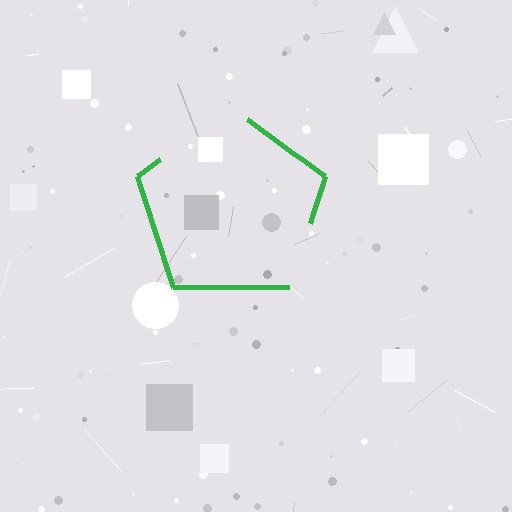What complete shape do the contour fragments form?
The contour fragments form a pentagon.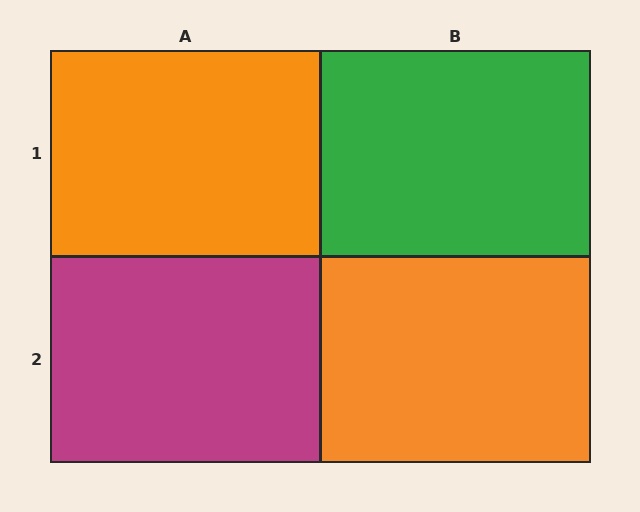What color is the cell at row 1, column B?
Green.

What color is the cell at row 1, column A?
Orange.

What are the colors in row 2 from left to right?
Magenta, orange.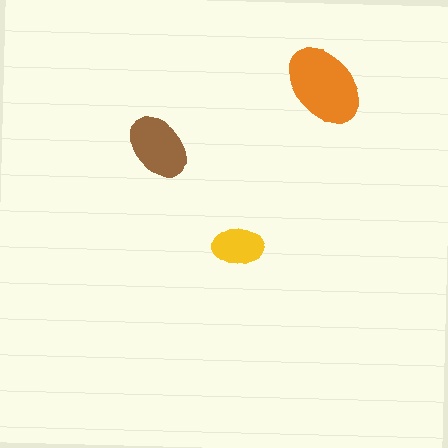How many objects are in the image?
There are 3 objects in the image.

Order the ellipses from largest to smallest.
the orange one, the brown one, the yellow one.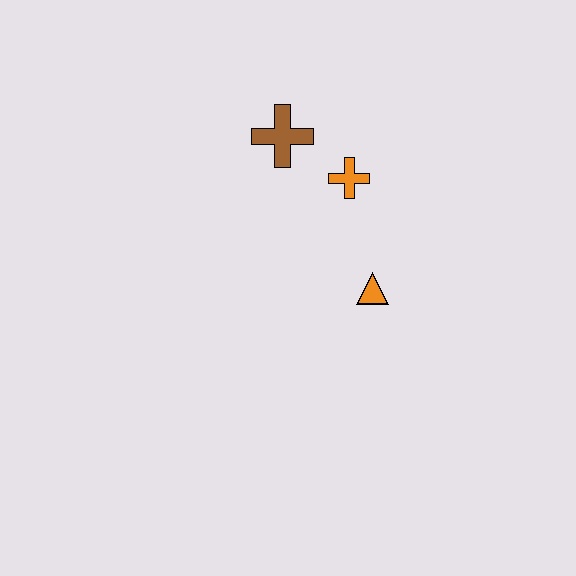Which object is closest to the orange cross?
The brown cross is closest to the orange cross.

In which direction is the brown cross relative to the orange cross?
The brown cross is to the left of the orange cross.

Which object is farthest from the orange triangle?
The brown cross is farthest from the orange triangle.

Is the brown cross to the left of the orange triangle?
Yes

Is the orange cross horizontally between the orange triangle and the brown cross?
Yes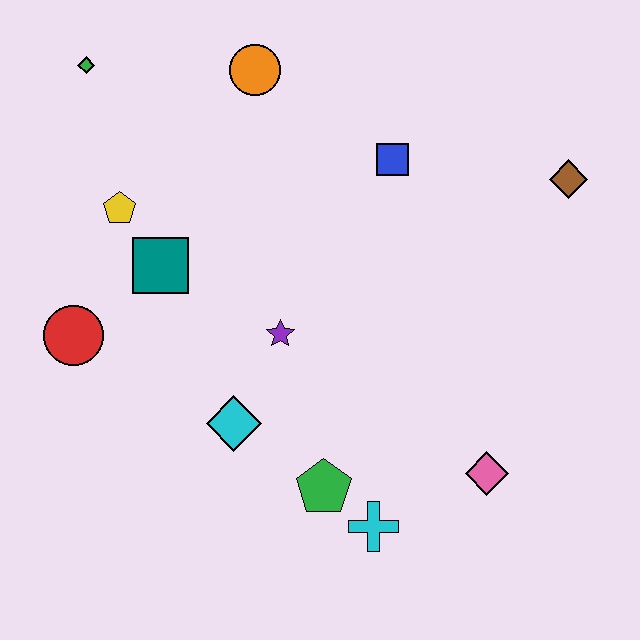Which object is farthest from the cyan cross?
The green diamond is farthest from the cyan cross.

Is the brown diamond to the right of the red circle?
Yes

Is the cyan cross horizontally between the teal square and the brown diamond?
Yes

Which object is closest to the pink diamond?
The cyan cross is closest to the pink diamond.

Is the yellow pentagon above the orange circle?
No